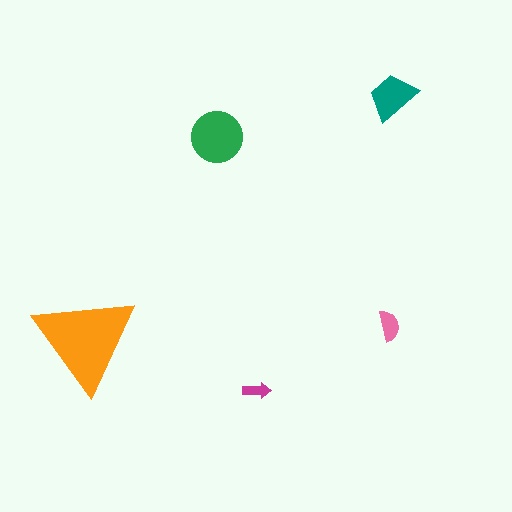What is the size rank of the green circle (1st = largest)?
2nd.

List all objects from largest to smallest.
The orange triangle, the green circle, the teal trapezoid, the pink semicircle, the magenta arrow.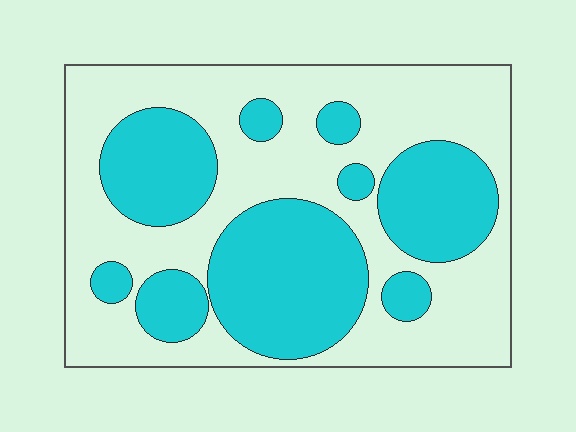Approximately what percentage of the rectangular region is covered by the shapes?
Approximately 40%.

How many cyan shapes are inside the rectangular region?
9.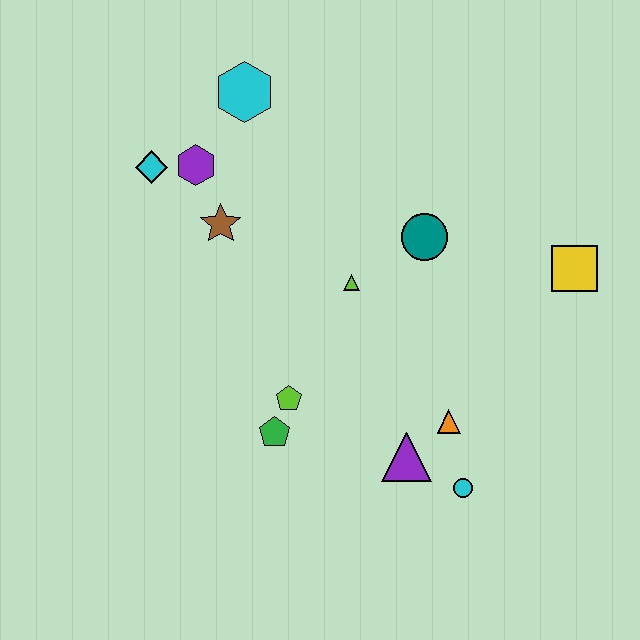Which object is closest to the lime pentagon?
The green pentagon is closest to the lime pentagon.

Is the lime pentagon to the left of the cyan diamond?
No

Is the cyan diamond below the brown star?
No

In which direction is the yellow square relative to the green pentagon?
The yellow square is to the right of the green pentagon.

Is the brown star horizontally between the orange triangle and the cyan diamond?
Yes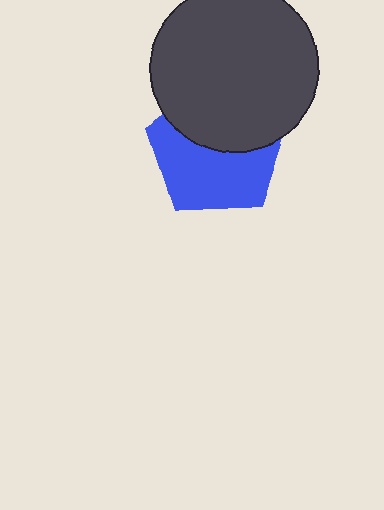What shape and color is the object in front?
The object in front is a dark gray circle.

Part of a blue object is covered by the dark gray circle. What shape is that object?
It is a pentagon.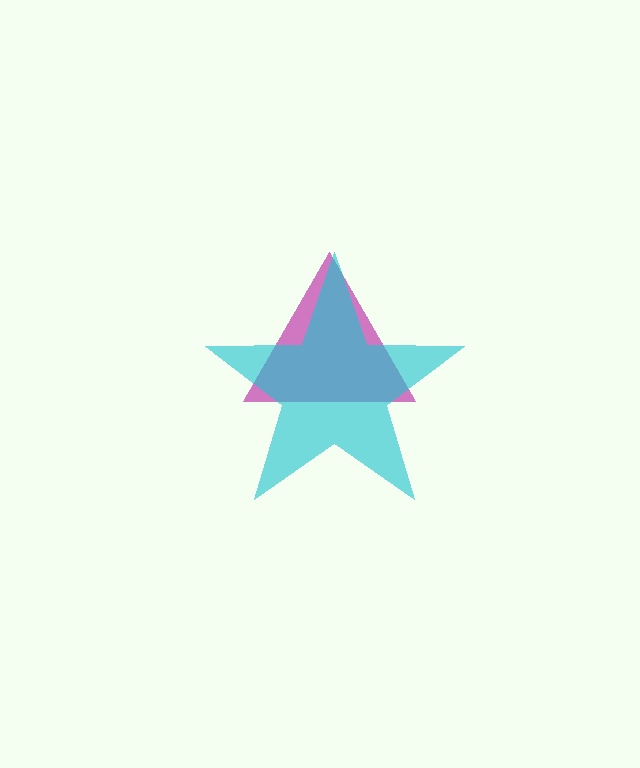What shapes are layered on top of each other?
The layered shapes are: a magenta triangle, a cyan star.